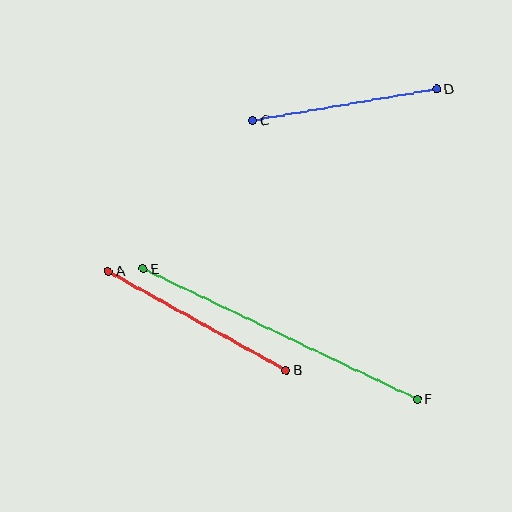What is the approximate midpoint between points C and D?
The midpoint is at approximately (345, 105) pixels.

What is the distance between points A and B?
The distance is approximately 203 pixels.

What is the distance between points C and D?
The distance is approximately 186 pixels.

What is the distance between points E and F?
The distance is approximately 303 pixels.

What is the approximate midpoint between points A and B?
The midpoint is at approximately (197, 321) pixels.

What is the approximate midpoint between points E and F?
The midpoint is at approximately (280, 334) pixels.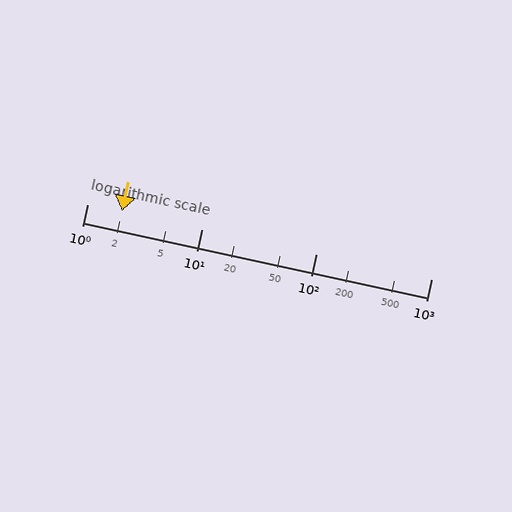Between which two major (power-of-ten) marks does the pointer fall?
The pointer is between 1 and 10.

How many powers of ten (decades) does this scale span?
The scale spans 3 decades, from 1 to 1000.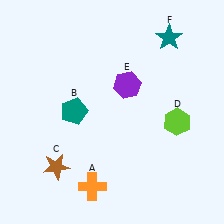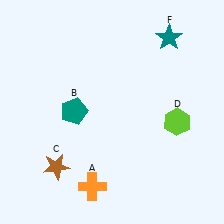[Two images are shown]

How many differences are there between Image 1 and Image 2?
There is 1 difference between the two images.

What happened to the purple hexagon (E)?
The purple hexagon (E) was removed in Image 2. It was in the top-right area of Image 1.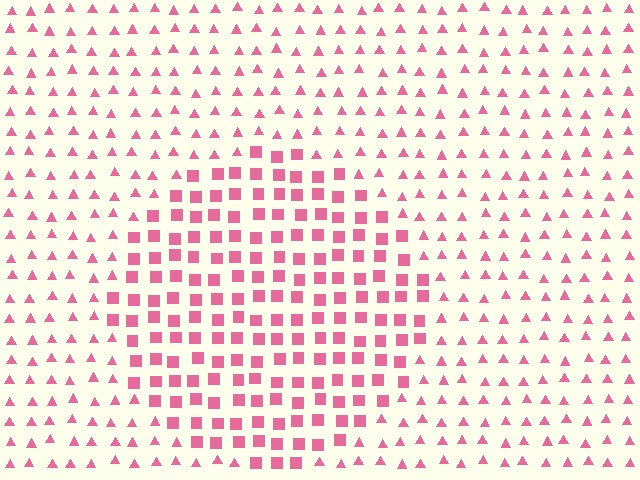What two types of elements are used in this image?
The image uses squares inside the circle region and triangles outside it.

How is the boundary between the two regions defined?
The boundary is defined by a change in element shape: squares inside vs. triangles outside. All elements share the same color and spacing.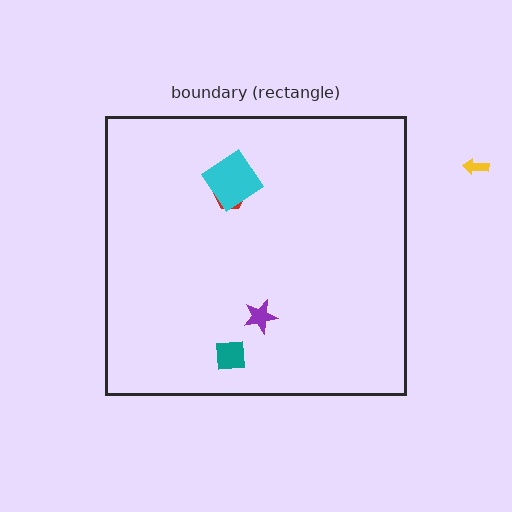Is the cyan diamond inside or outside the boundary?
Inside.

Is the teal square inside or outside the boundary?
Inside.